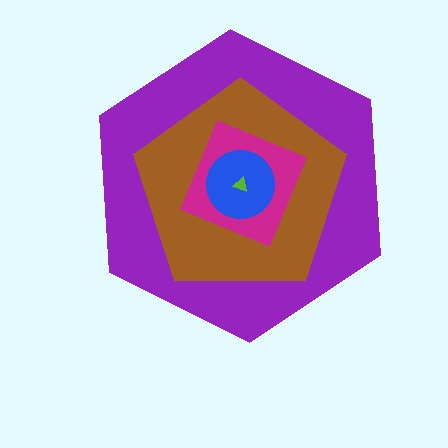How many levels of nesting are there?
5.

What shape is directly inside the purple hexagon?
The brown pentagon.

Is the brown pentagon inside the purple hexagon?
Yes.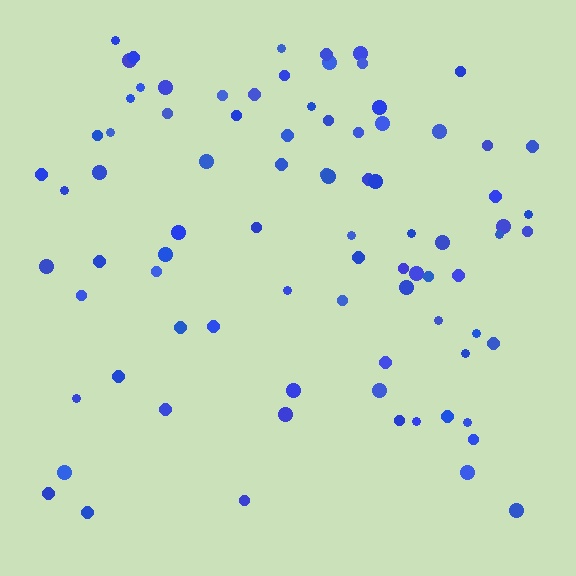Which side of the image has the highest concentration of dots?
The top.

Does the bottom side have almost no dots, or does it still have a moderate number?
Still a moderate number, just noticeably fewer than the top.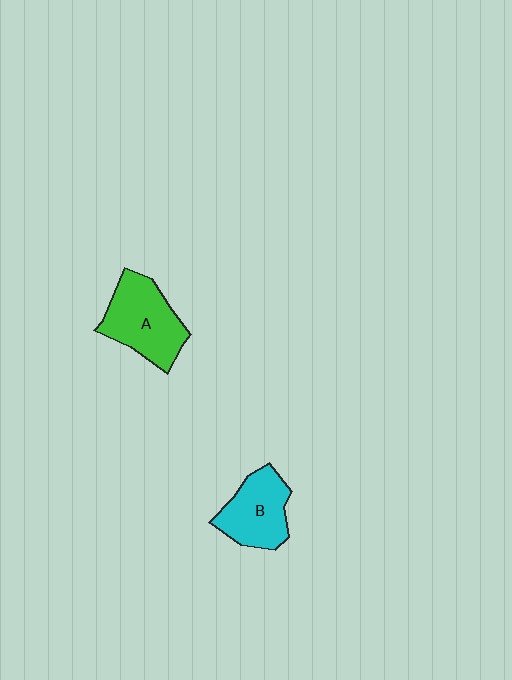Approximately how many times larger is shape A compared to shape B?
Approximately 1.2 times.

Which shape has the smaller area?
Shape B (cyan).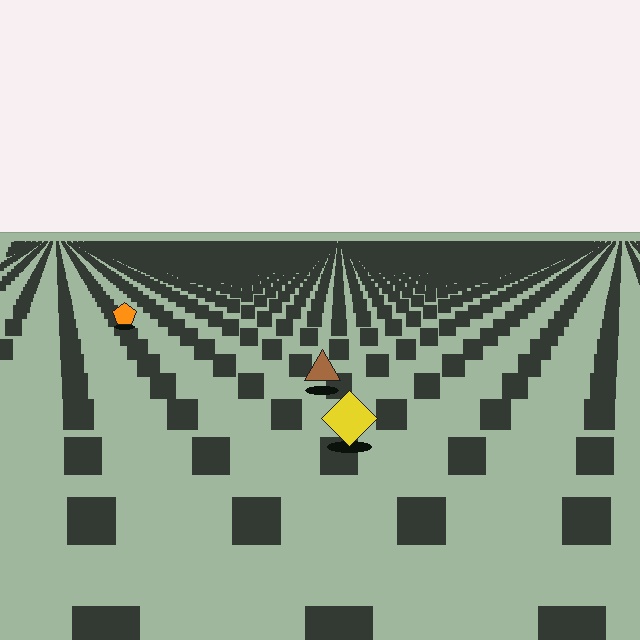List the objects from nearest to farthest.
From nearest to farthest: the yellow diamond, the brown triangle, the orange pentagon.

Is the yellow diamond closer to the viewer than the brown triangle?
Yes. The yellow diamond is closer — you can tell from the texture gradient: the ground texture is coarser near it.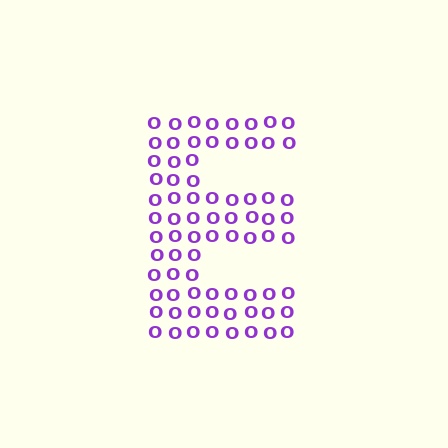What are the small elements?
The small elements are letter O's.